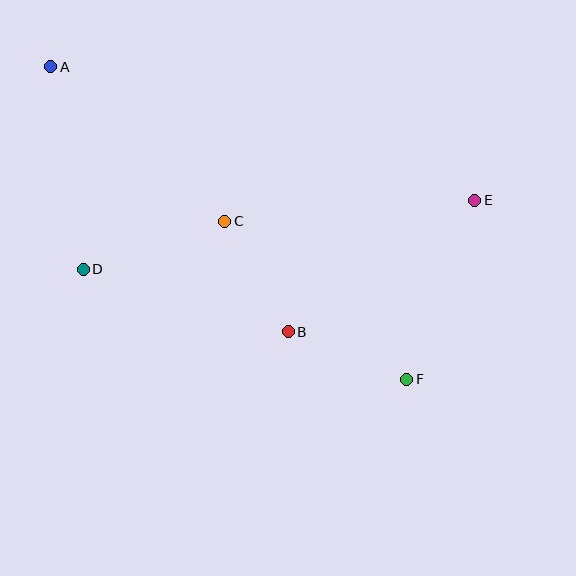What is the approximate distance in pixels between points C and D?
The distance between C and D is approximately 150 pixels.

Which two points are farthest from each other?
Points A and F are farthest from each other.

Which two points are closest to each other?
Points B and C are closest to each other.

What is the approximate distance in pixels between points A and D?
The distance between A and D is approximately 205 pixels.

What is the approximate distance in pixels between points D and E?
The distance between D and E is approximately 398 pixels.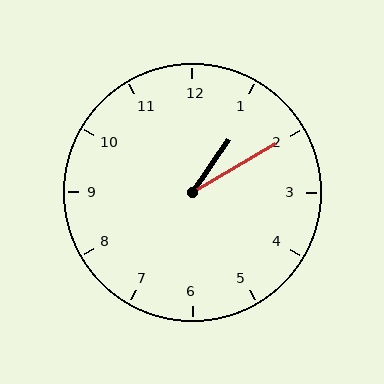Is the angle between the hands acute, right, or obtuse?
It is acute.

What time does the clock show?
1:10.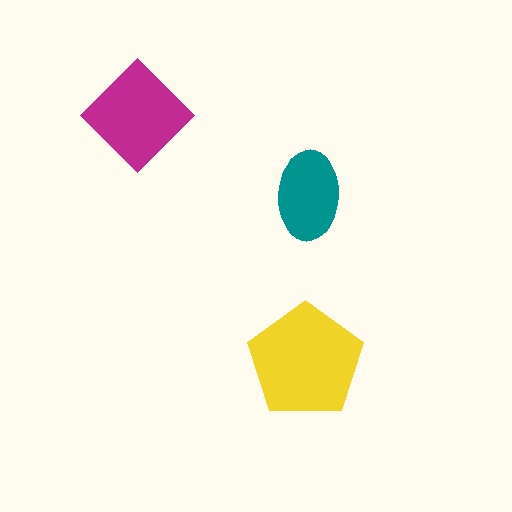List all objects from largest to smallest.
The yellow pentagon, the magenta diamond, the teal ellipse.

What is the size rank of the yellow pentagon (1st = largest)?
1st.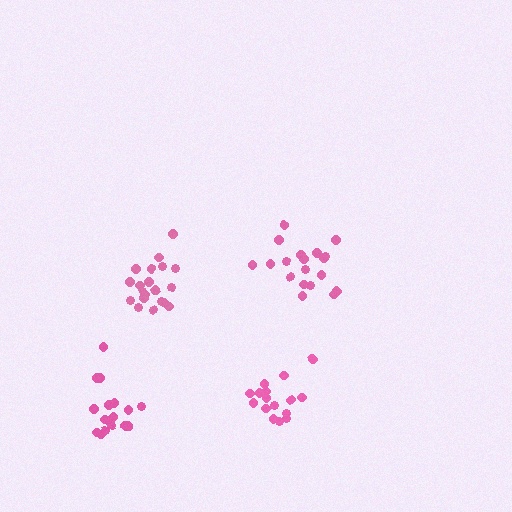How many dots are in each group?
Group 1: 16 dots, Group 2: 19 dots, Group 3: 17 dots, Group 4: 20 dots (72 total).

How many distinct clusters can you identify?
There are 4 distinct clusters.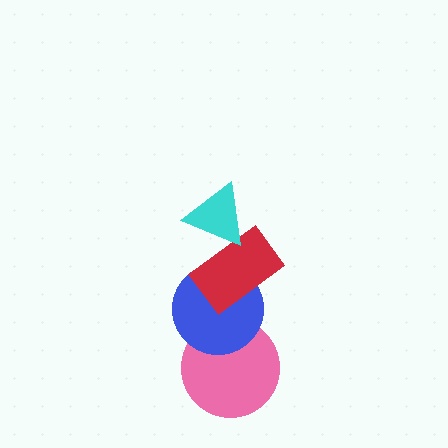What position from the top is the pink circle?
The pink circle is 4th from the top.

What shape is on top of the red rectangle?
The cyan triangle is on top of the red rectangle.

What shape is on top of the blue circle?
The red rectangle is on top of the blue circle.